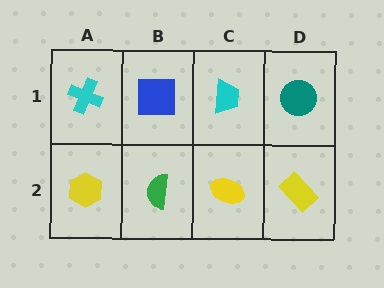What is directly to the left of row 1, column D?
A cyan trapezoid.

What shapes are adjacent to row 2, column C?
A cyan trapezoid (row 1, column C), a green semicircle (row 2, column B), a yellow rectangle (row 2, column D).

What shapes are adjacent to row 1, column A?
A yellow hexagon (row 2, column A), a blue square (row 1, column B).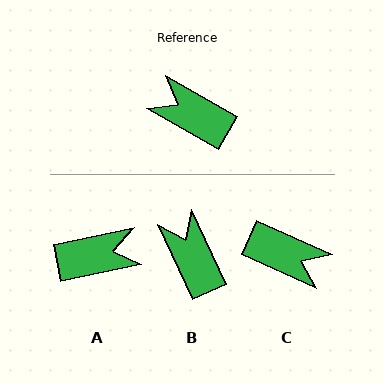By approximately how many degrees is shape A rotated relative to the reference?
Approximately 138 degrees clockwise.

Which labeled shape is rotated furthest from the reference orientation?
C, about 175 degrees away.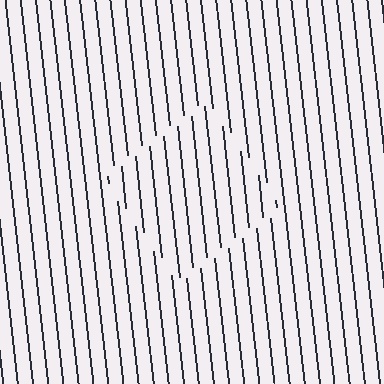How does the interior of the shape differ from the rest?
The interior of the shape contains the same grating, shifted by half a period — the contour is defined by the phase discontinuity where line-ends from the inner and outer gratings abut.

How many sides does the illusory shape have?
4 sides — the line-ends trace a square.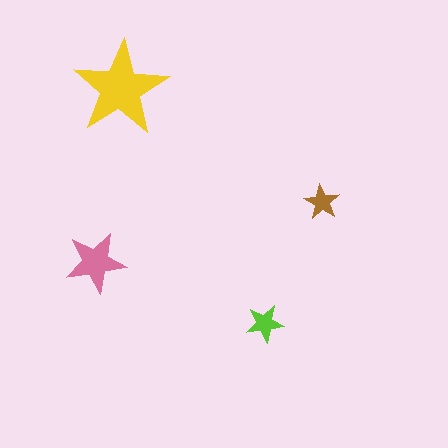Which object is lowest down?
The lime star is bottommost.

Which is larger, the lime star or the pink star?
The pink one.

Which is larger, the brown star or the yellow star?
The yellow one.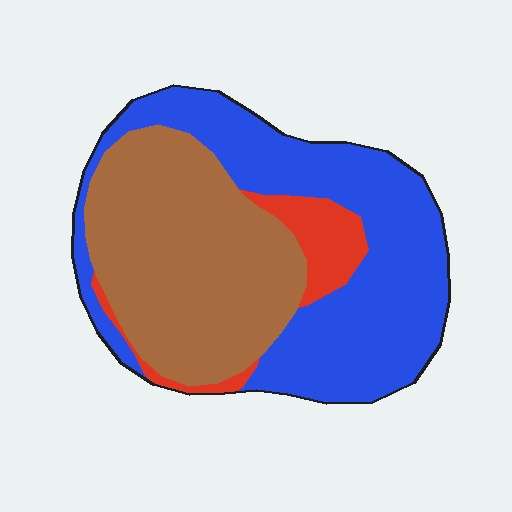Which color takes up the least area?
Red, at roughly 10%.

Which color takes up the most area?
Blue, at roughly 50%.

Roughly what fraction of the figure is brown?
Brown takes up between a quarter and a half of the figure.